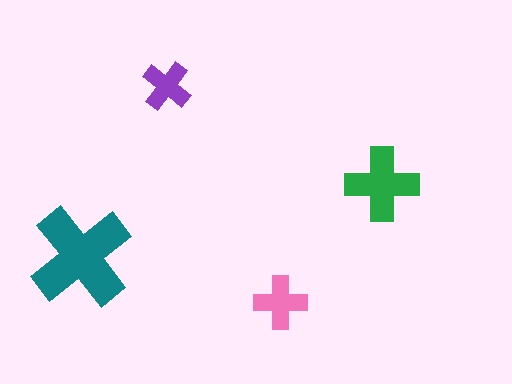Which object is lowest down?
The pink cross is bottommost.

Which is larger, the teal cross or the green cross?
The teal one.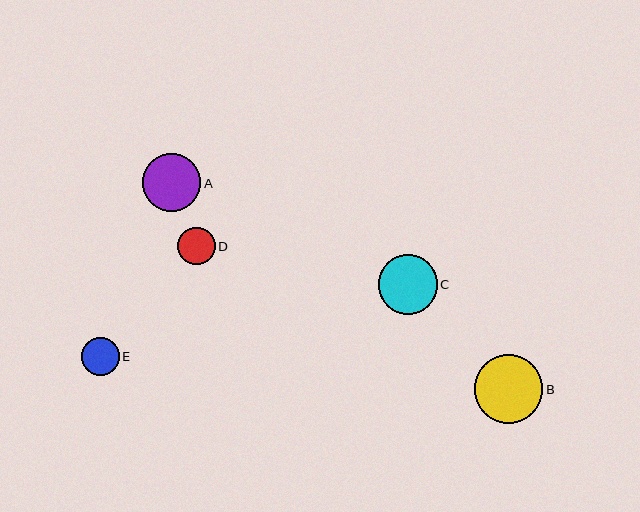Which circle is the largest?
Circle B is the largest with a size of approximately 68 pixels.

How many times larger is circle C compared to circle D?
Circle C is approximately 1.6 times the size of circle D.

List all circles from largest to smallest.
From largest to smallest: B, C, A, E, D.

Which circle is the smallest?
Circle D is the smallest with a size of approximately 37 pixels.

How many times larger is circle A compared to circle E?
Circle A is approximately 1.5 times the size of circle E.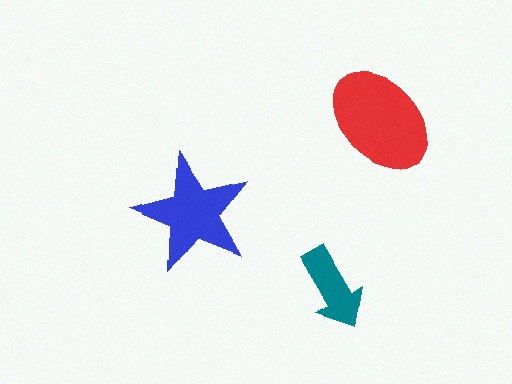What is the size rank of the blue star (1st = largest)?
2nd.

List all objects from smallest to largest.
The teal arrow, the blue star, the red ellipse.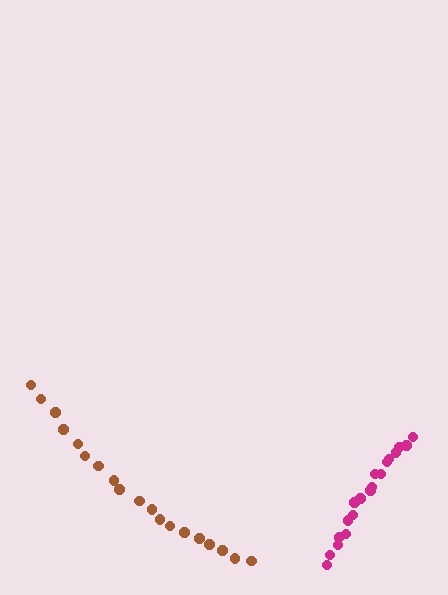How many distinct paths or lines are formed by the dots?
There are 2 distinct paths.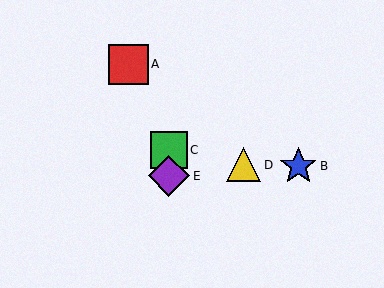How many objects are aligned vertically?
2 objects (C, E) are aligned vertically.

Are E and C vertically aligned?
Yes, both are at x≈169.